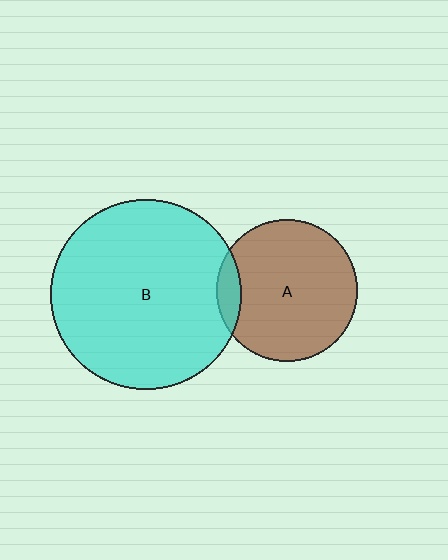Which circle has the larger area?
Circle B (cyan).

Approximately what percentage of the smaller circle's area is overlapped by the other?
Approximately 10%.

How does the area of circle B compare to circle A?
Approximately 1.8 times.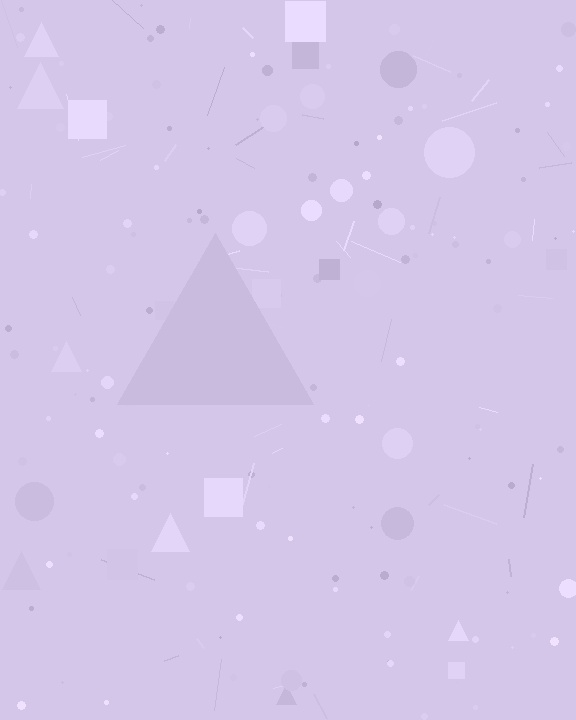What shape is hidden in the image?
A triangle is hidden in the image.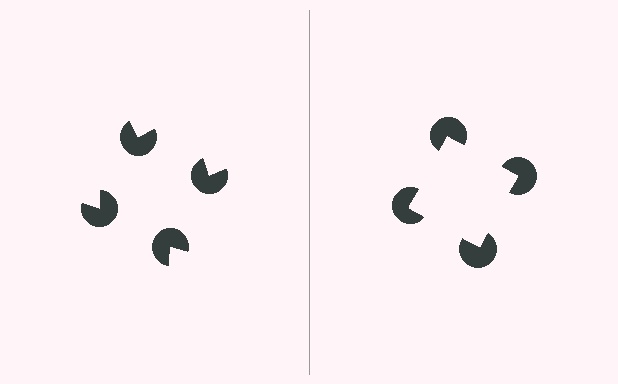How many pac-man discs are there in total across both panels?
8 — 4 on each side.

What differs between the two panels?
The pac-man discs are positioned identically on both sides; only the wedge orientations differ. On the right they align to a square; on the left they are misaligned.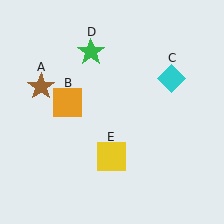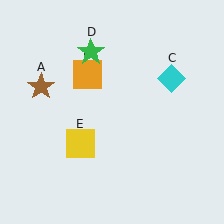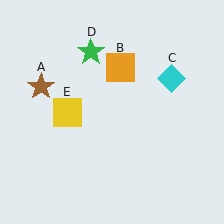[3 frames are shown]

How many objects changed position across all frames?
2 objects changed position: orange square (object B), yellow square (object E).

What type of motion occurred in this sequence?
The orange square (object B), yellow square (object E) rotated clockwise around the center of the scene.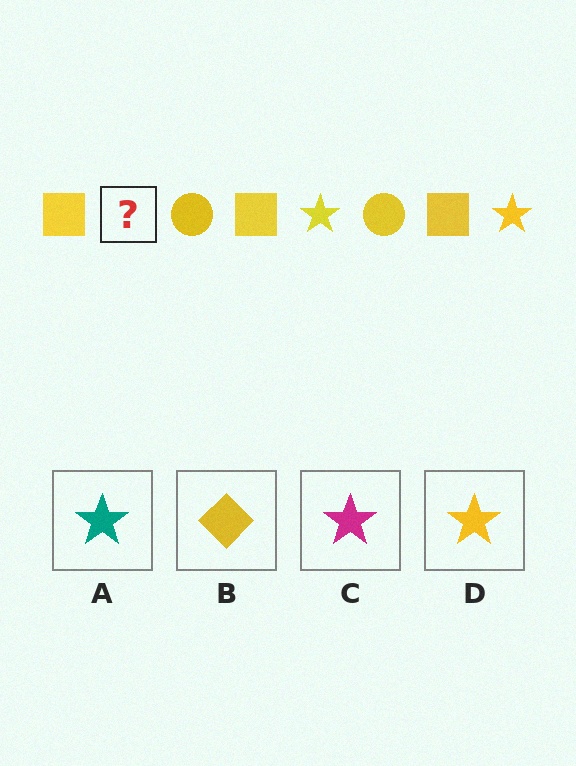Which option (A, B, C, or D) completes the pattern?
D.